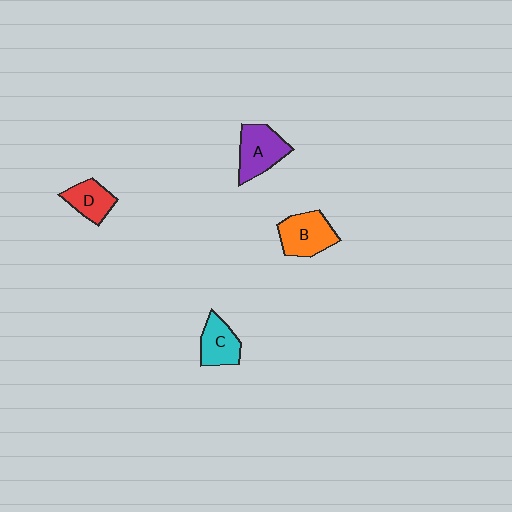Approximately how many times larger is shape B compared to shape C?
Approximately 1.3 times.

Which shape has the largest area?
Shape A (purple).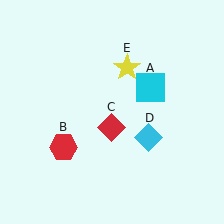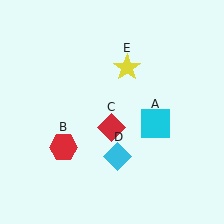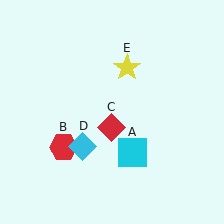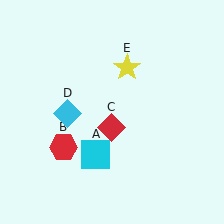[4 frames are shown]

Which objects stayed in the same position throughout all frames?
Red hexagon (object B) and red diamond (object C) and yellow star (object E) remained stationary.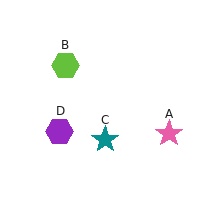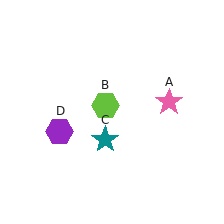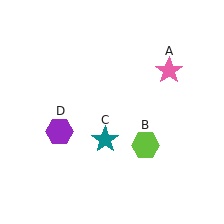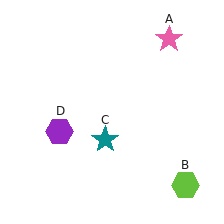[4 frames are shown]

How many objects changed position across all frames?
2 objects changed position: pink star (object A), lime hexagon (object B).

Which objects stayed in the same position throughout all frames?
Teal star (object C) and purple hexagon (object D) remained stationary.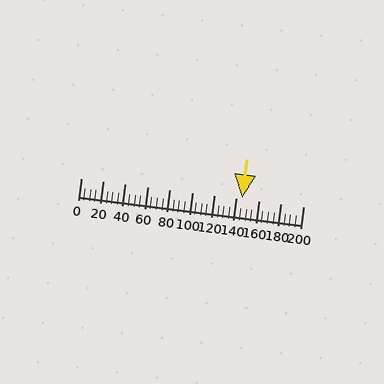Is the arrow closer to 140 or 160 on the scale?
The arrow is closer to 140.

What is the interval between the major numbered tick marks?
The major tick marks are spaced 20 units apart.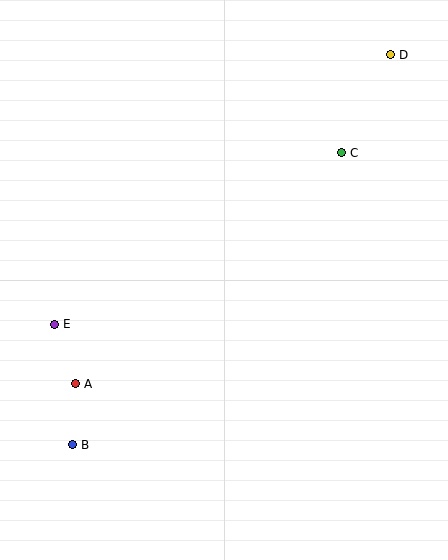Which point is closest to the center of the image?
Point C at (342, 153) is closest to the center.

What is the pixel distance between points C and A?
The distance between C and A is 352 pixels.